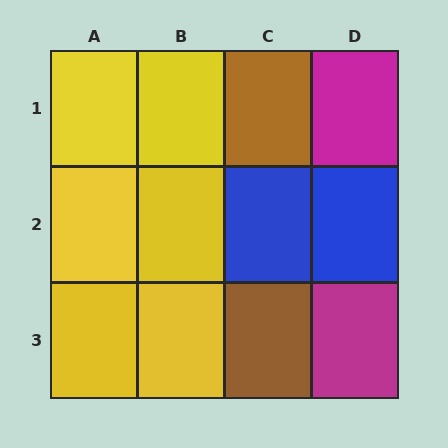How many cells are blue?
2 cells are blue.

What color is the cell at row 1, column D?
Magenta.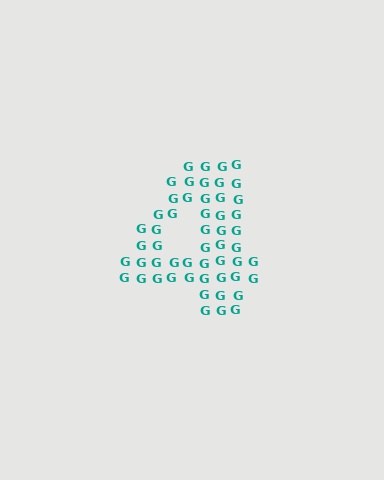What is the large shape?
The large shape is the digit 4.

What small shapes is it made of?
It is made of small letter G's.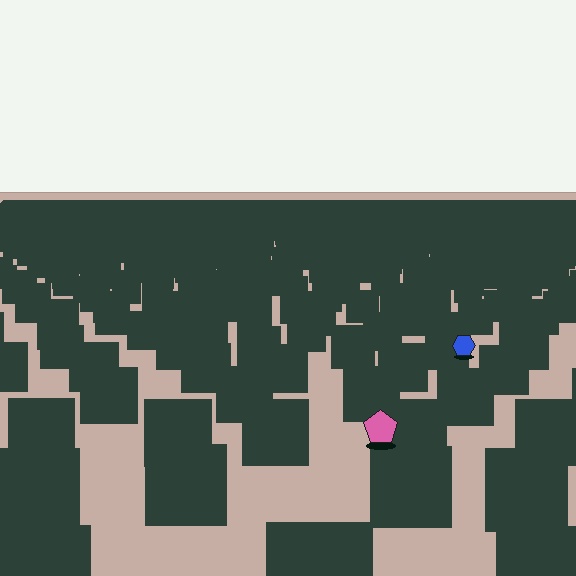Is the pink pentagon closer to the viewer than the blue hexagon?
Yes. The pink pentagon is closer — you can tell from the texture gradient: the ground texture is coarser near it.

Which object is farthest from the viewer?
The blue hexagon is farthest from the viewer. It appears smaller and the ground texture around it is denser.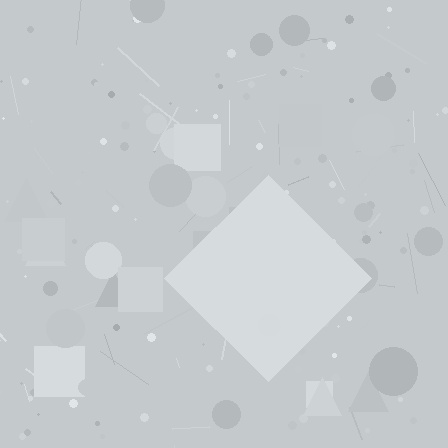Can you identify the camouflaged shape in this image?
The camouflaged shape is a diamond.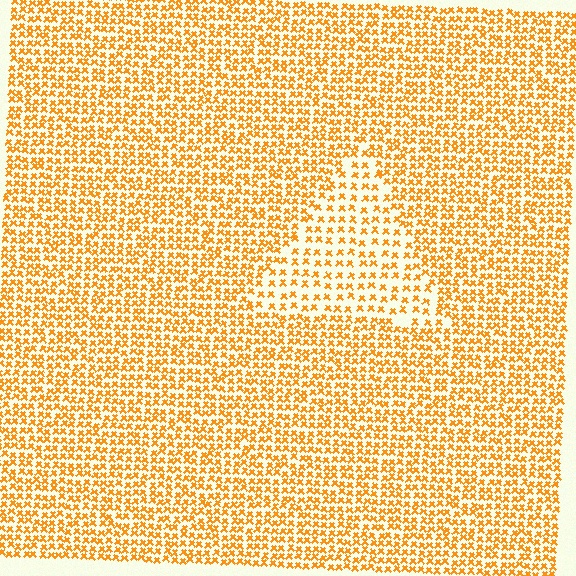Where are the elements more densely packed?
The elements are more densely packed outside the triangle boundary.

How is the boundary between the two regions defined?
The boundary is defined by a change in element density (approximately 1.8x ratio). All elements are the same color, size, and shape.